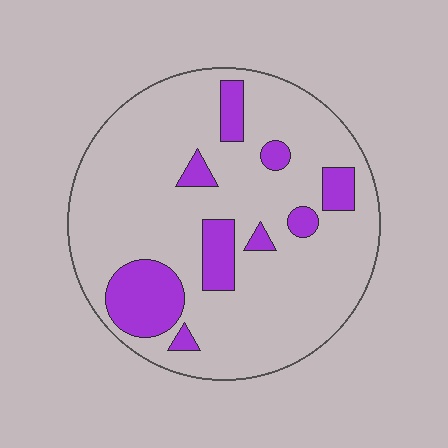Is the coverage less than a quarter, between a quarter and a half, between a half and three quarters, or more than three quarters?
Less than a quarter.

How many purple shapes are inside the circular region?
9.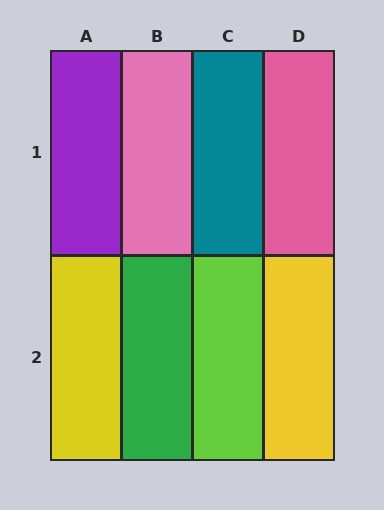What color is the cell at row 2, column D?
Yellow.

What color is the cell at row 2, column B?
Green.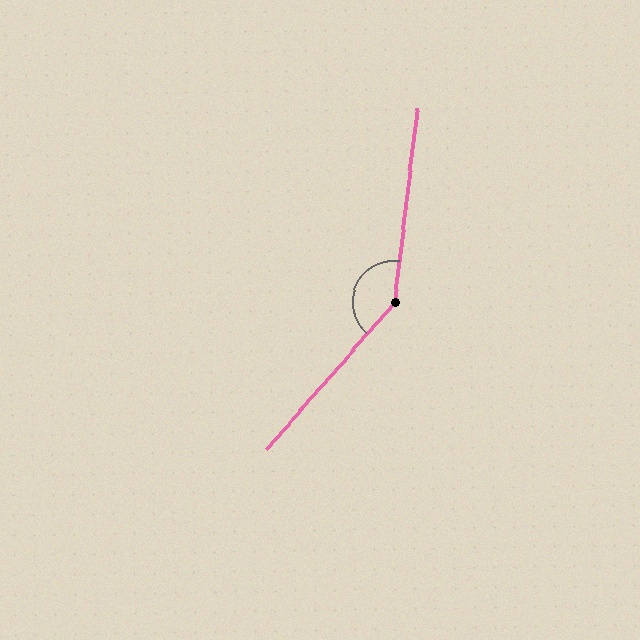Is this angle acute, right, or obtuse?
It is obtuse.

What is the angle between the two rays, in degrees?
Approximately 146 degrees.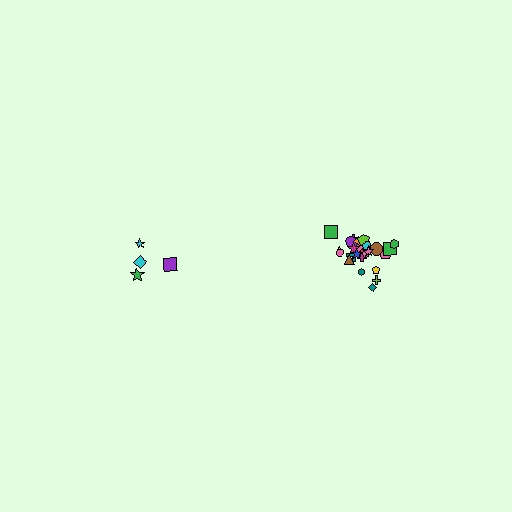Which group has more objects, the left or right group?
The right group.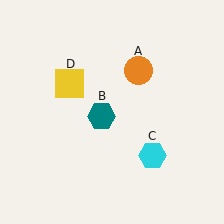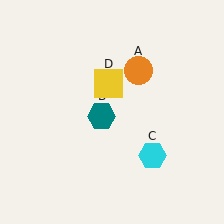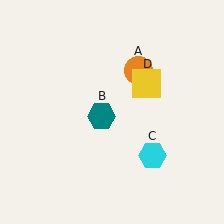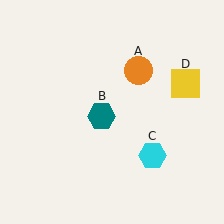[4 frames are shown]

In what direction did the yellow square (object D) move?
The yellow square (object D) moved right.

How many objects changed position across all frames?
1 object changed position: yellow square (object D).